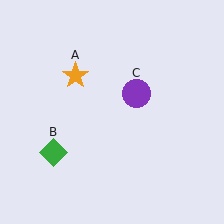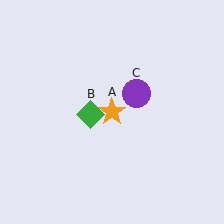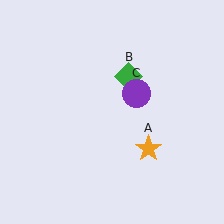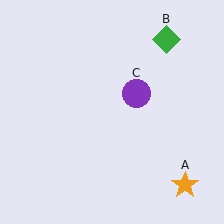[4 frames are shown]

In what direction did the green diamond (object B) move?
The green diamond (object B) moved up and to the right.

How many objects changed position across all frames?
2 objects changed position: orange star (object A), green diamond (object B).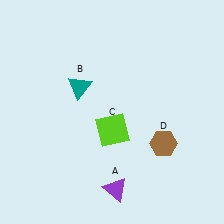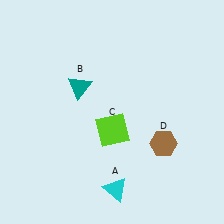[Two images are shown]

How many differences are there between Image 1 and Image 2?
There is 1 difference between the two images.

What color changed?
The triangle (A) changed from purple in Image 1 to cyan in Image 2.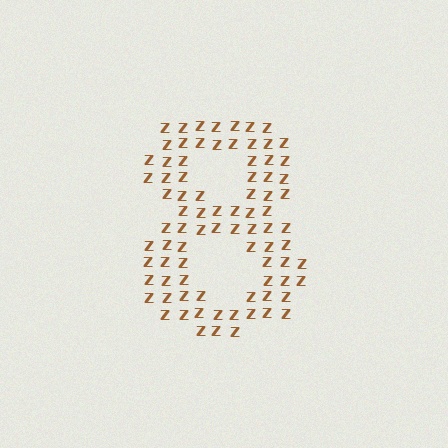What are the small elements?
The small elements are letter Z's.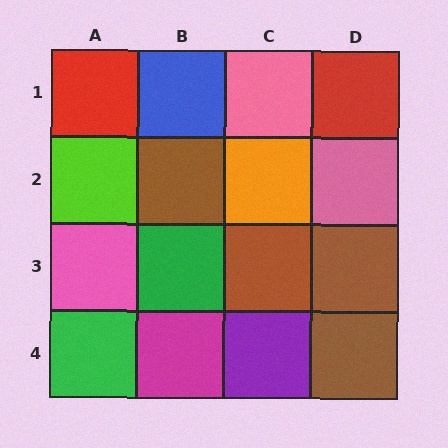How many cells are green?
2 cells are green.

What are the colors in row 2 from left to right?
Lime, brown, orange, pink.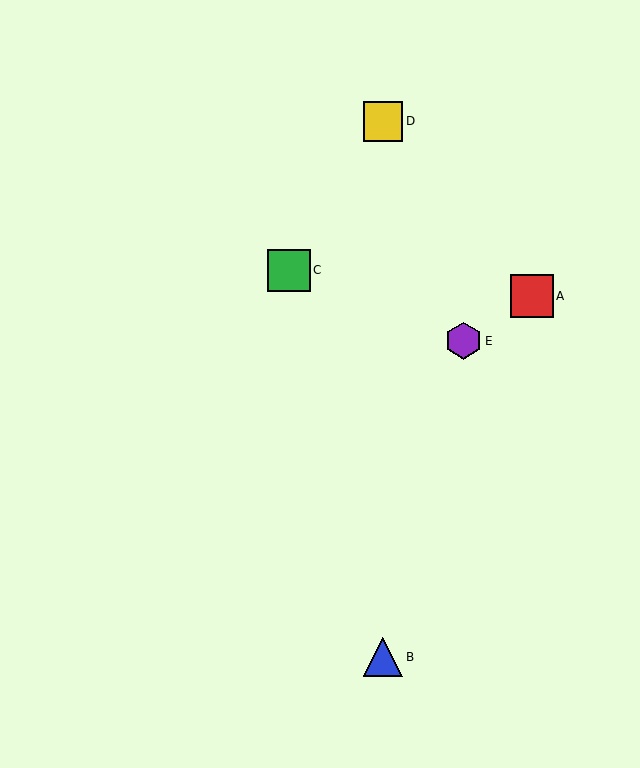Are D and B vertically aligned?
Yes, both are at x≈383.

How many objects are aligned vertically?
2 objects (B, D) are aligned vertically.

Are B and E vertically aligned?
No, B is at x≈383 and E is at x≈464.